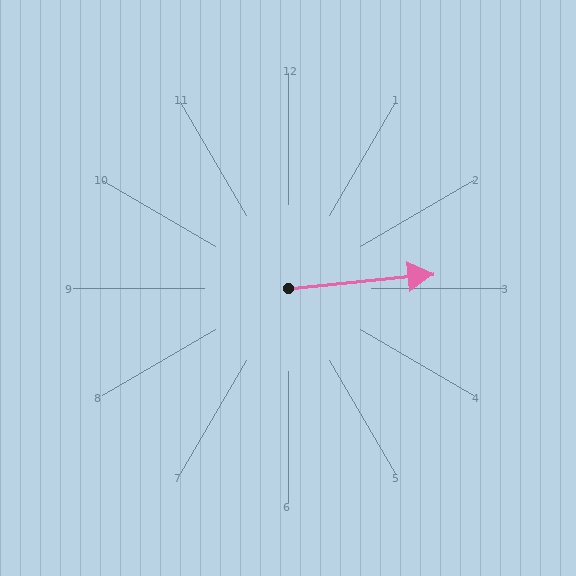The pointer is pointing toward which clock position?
Roughly 3 o'clock.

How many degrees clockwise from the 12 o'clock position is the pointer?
Approximately 84 degrees.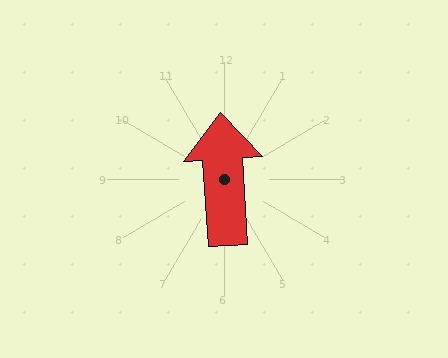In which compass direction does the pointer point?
North.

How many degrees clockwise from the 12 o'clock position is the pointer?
Approximately 357 degrees.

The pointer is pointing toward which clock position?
Roughly 12 o'clock.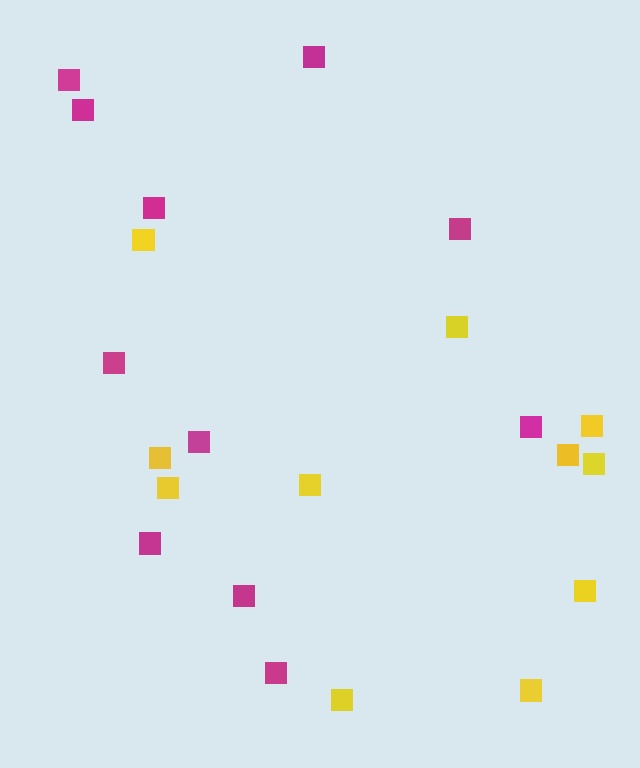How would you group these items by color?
There are 2 groups: one group of magenta squares (11) and one group of yellow squares (11).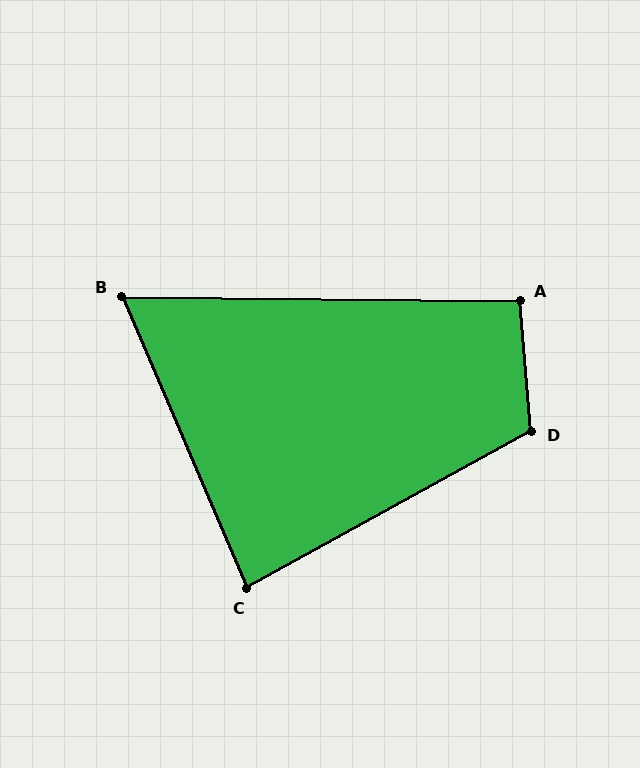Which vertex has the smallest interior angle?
B, at approximately 66 degrees.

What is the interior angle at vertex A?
Approximately 96 degrees (obtuse).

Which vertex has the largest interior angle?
D, at approximately 114 degrees.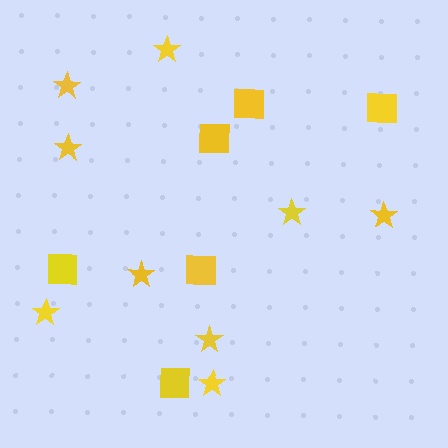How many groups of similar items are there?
There are 2 groups: one group of stars (9) and one group of squares (6).